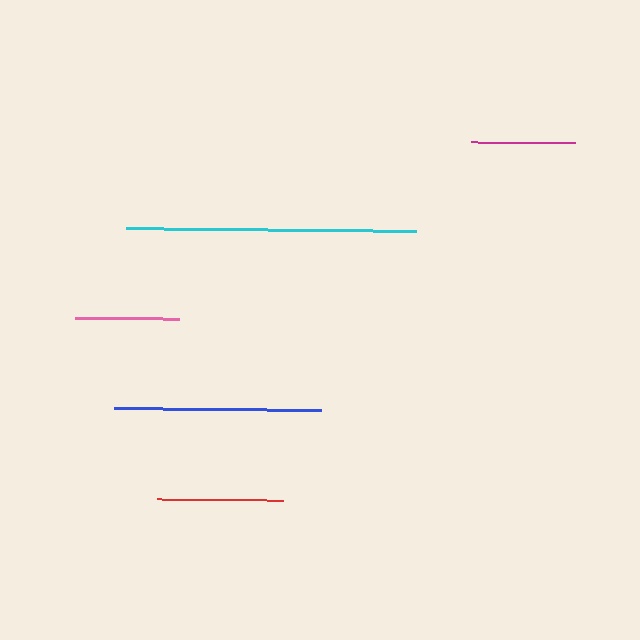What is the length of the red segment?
The red segment is approximately 126 pixels long.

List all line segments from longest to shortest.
From longest to shortest: cyan, blue, red, pink, magenta.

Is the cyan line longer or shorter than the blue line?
The cyan line is longer than the blue line.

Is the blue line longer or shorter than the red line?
The blue line is longer than the red line.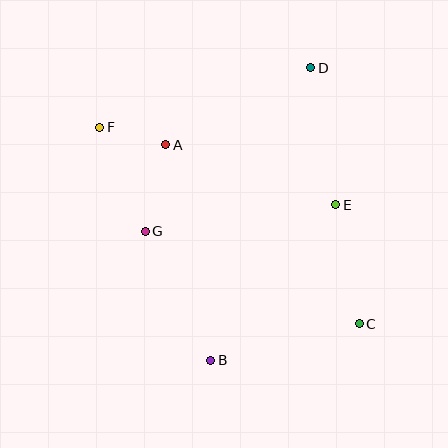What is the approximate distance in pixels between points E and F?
The distance between E and F is approximately 248 pixels.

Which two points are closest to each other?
Points A and F are closest to each other.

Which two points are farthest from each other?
Points C and F are farthest from each other.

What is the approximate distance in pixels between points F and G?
The distance between F and G is approximately 113 pixels.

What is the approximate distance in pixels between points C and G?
The distance between C and G is approximately 233 pixels.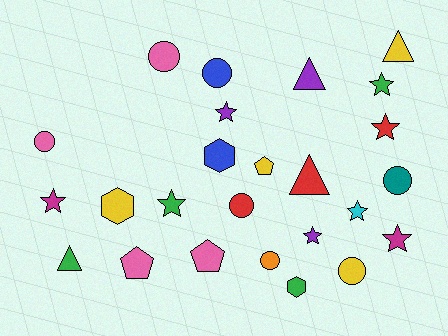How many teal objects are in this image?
There is 1 teal object.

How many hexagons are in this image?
There are 3 hexagons.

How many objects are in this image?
There are 25 objects.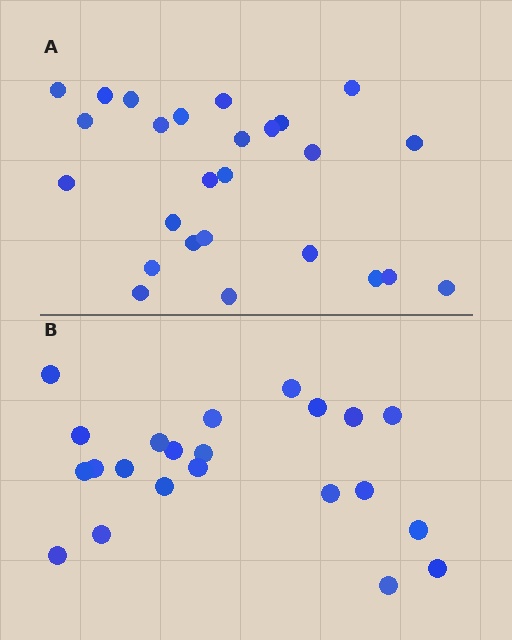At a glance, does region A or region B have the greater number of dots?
Region A (the top region) has more dots.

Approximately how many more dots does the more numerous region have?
Region A has about 4 more dots than region B.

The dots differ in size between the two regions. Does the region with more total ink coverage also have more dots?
No. Region B has more total ink coverage because its dots are larger, but region A actually contains more individual dots. Total area can be misleading — the number of items is what matters here.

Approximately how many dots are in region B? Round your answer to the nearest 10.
About 20 dots. (The exact count is 22, which rounds to 20.)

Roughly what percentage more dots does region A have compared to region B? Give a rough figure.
About 20% more.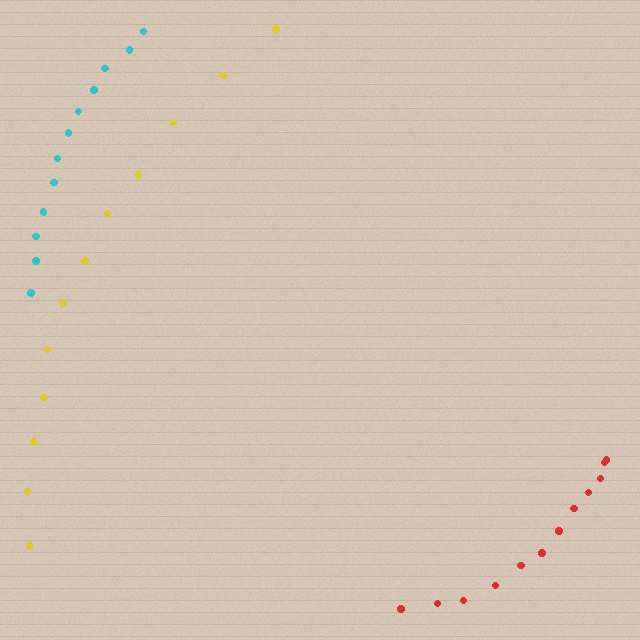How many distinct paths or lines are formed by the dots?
There are 3 distinct paths.